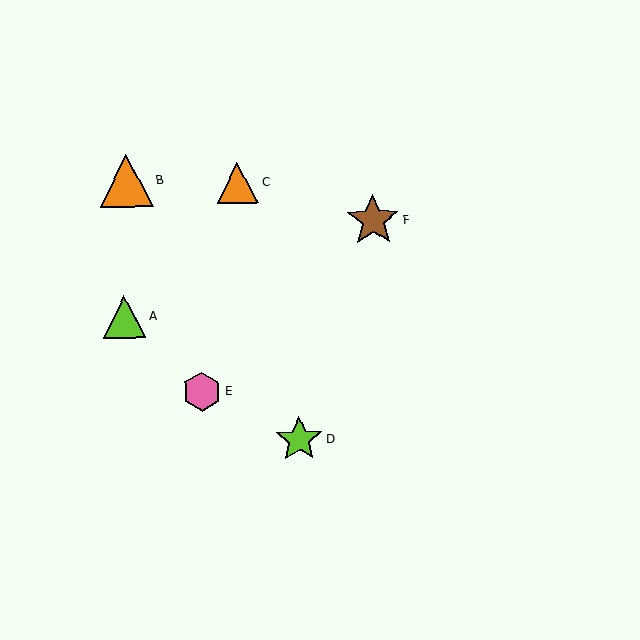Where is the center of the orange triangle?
The center of the orange triangle is at (238, 183).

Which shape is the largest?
The brown star (labeled F) is the largest.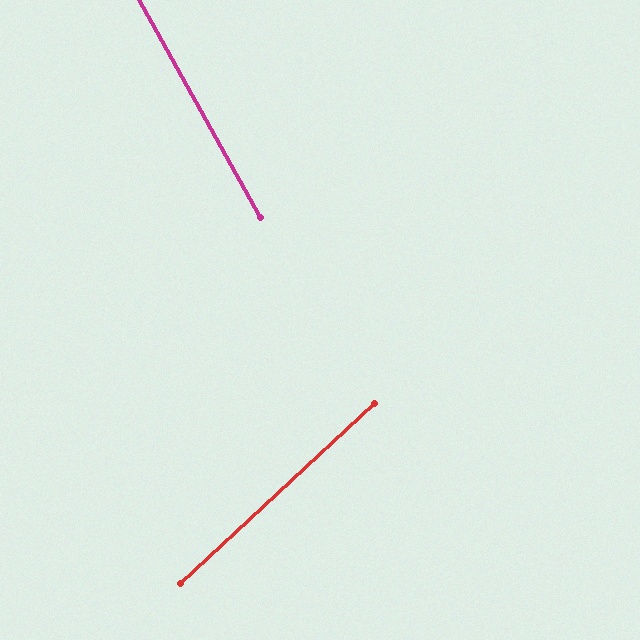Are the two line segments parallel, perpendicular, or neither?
Neither parallel nor perpendicular — they differ by about 76°.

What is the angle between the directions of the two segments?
Approximately 76 degrees.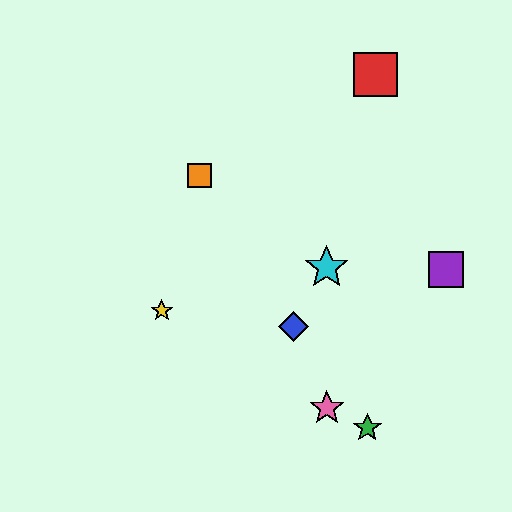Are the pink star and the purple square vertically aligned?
No, the pink star is at x≈327 and the purple square is at x≈446.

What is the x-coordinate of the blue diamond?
The blue diamond is at x≈294.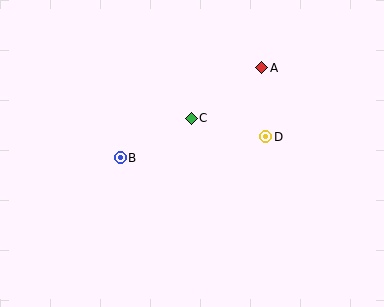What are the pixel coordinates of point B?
Point B is at (120, 158).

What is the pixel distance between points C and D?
The distance between C and D is 77 pixels.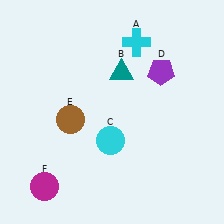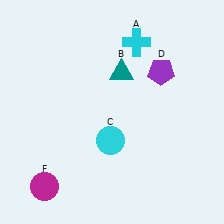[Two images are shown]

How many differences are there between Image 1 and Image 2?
There is 1 difference between the two images.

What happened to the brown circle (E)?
The brown circle (E) was removed in Image 2. It was in the bottom-left area of Image 1.